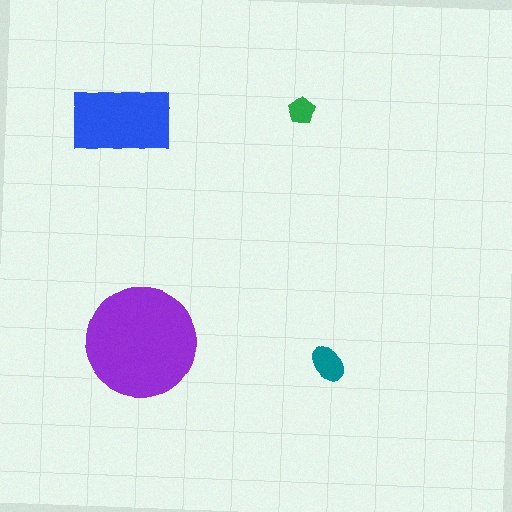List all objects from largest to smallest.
The purple circle, the blue rectangle, the teal ellipse, the green pentagon.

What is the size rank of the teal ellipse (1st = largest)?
3rd.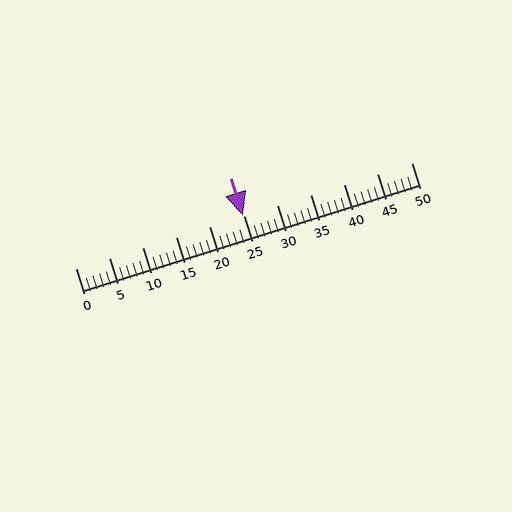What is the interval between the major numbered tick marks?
The major tick marks are spaced 5 units apart.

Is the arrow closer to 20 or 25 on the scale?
The arrow is closer to 25.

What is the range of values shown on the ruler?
The ruler shows values from 0 to 50.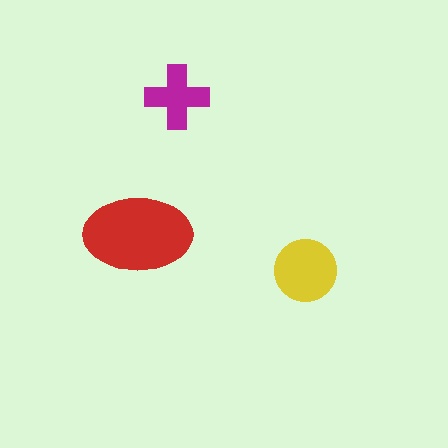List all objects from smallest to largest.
The magenta cross, the yellow circle, the red ellipse.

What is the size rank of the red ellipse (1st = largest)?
1st.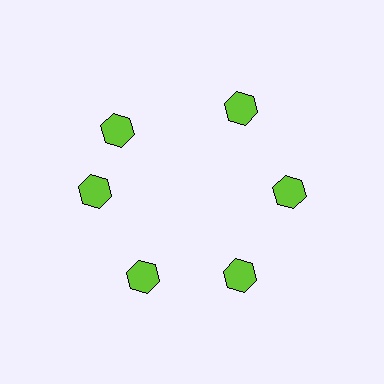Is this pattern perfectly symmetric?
No. The 6 lime hexagons are arranged in a ring, but one element near the 11 o'clock position is rotated out of alignment along the ring, breaking the 6-fold rotational symmetry.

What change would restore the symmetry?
The symmetry would be restored by rotating it back into even spacing with its neighbors so that all 6 hexagons sit at equal angles and equal distance from the center.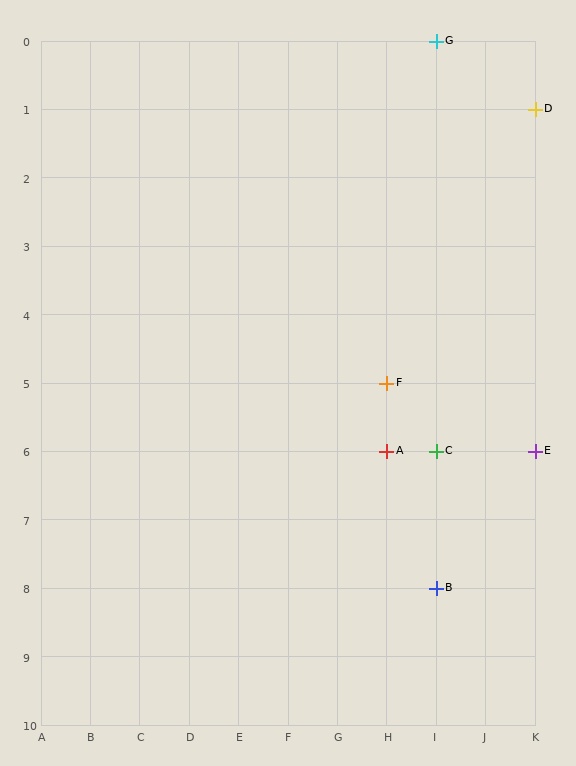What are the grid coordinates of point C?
Point C is at grid coordinates (I, 6).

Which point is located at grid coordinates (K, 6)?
Point E is at (K, 6).